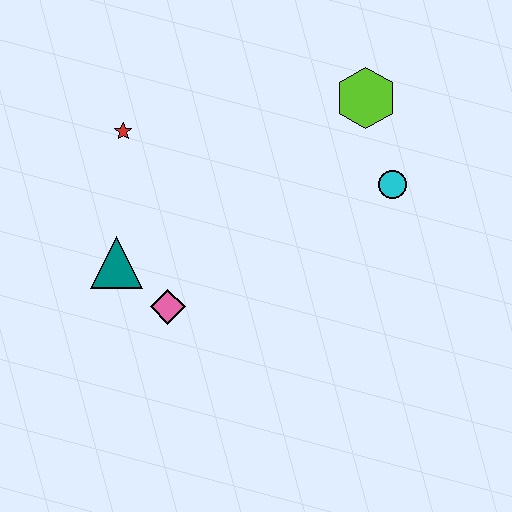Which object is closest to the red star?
The teal triangle is closest to the red star.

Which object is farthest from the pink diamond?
The lime hexagon is farthest from the pink diamond.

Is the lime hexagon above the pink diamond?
Yes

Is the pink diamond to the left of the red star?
No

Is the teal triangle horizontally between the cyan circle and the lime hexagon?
No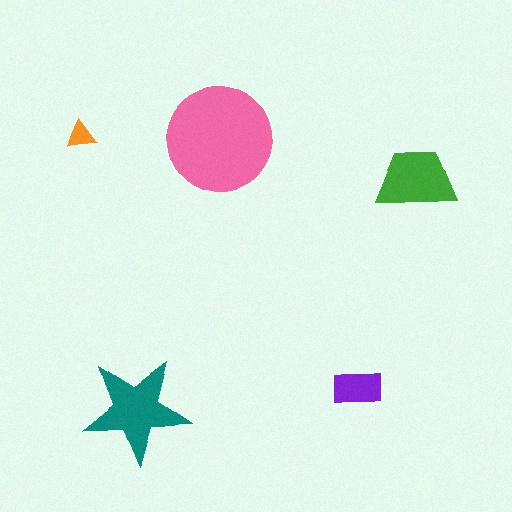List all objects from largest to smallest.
The pink circle, the teal star, the green trapezoid, the purple rectangle, the orange triangle.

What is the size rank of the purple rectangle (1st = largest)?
4th.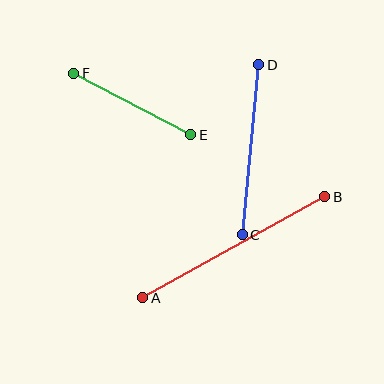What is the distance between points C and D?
The distance is approximately 171 pixels.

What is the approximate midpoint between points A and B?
The midpoint is at approximately (234, 247) pixels.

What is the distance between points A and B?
The distance is approximately 208 pixels.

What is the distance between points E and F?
The distance is approximately 132 pixels.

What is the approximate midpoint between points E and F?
The midpoint is at approximately (132, 104) pixels.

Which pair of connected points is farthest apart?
Points A and B are farthest apart.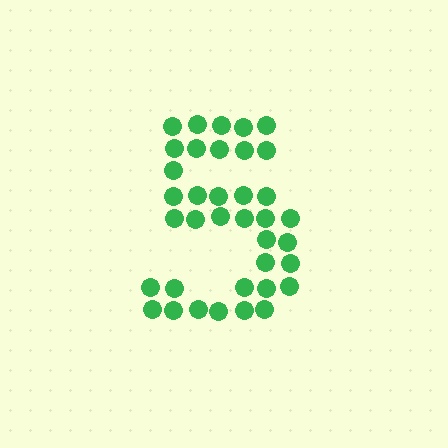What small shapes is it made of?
It is made of small circles.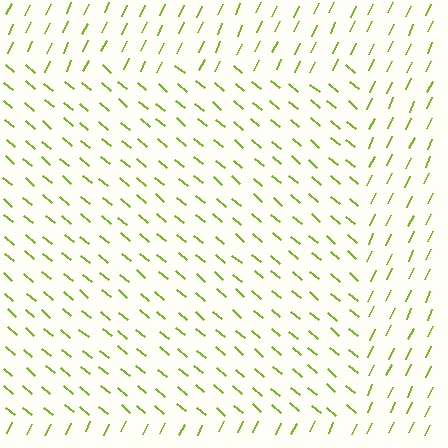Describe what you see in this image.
The image is filled with small lime line segments. A rectangle region in the image has lines oriented differently from the surrounding lines, creating a visible texture boundary.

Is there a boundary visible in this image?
Yes, there is a texture boundary formed by a change in line orientation.